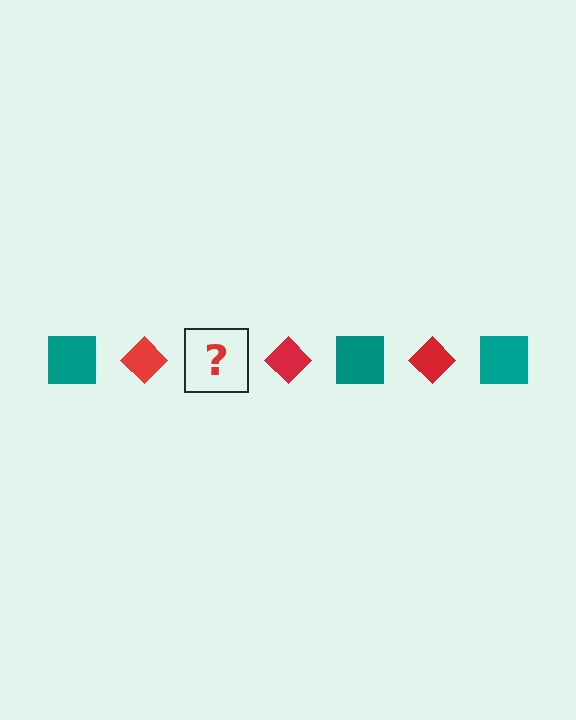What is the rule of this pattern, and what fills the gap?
The rule is that the pattern alternates between teal square and red diamond. The gap should be filled with a teal square.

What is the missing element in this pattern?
The missing element is a teal square.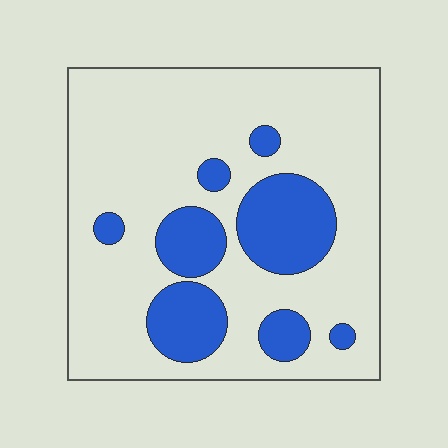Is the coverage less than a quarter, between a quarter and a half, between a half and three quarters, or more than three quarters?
Less than a quarter.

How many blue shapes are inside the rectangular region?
8.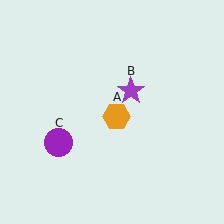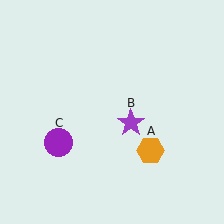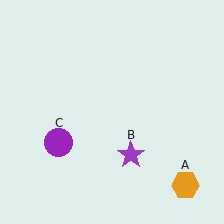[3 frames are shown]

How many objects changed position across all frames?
2 objects changed position: orange hexagon (object A), purple star (object B).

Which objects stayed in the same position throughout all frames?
Purple circle (object C) remained stationary.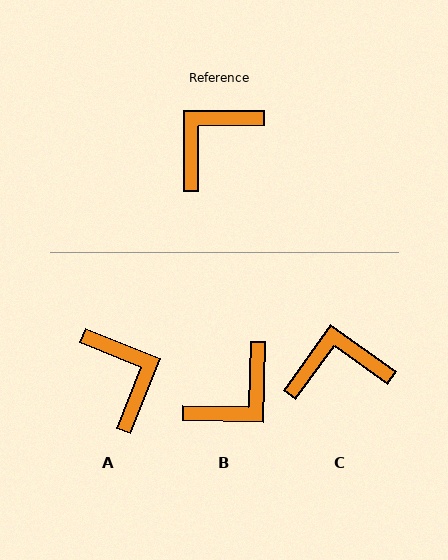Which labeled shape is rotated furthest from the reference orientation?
B, about 179 degrees away.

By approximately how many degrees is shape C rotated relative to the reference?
Approximately 35 degrees clockwise.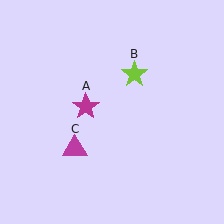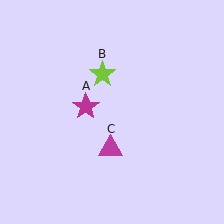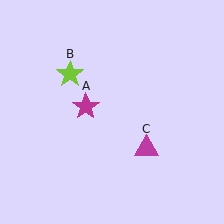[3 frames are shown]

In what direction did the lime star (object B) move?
The lime star (object B) moved left.